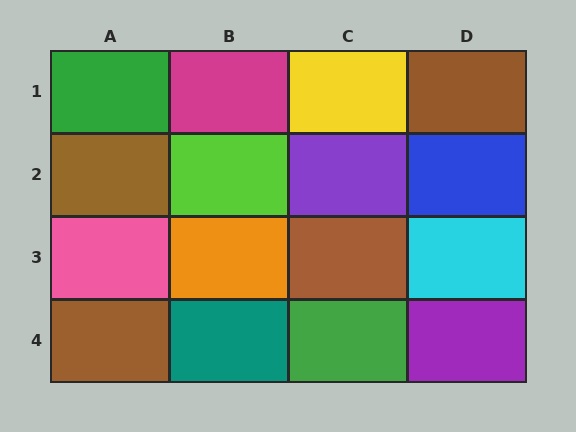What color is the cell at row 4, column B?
Teal.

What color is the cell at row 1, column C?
Yellow.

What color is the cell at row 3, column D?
Cyan.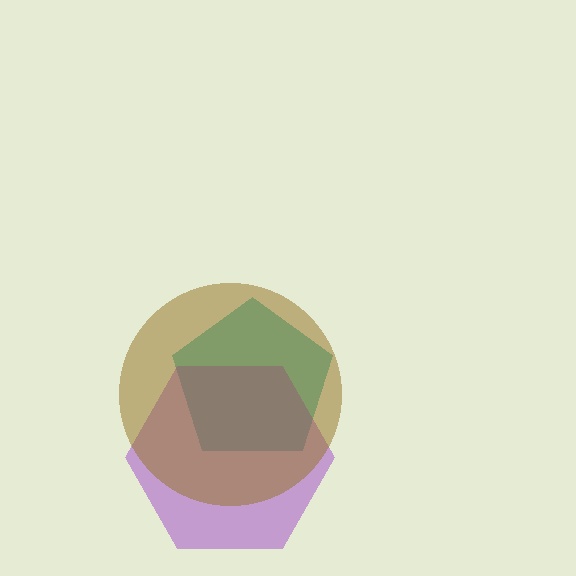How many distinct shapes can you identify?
There are 3 distinct shapes: a teal pentagon, a purple hexagon, a brown circle.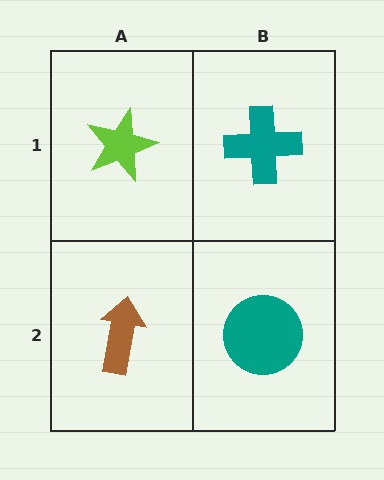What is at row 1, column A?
A lime star.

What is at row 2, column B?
A teal circle.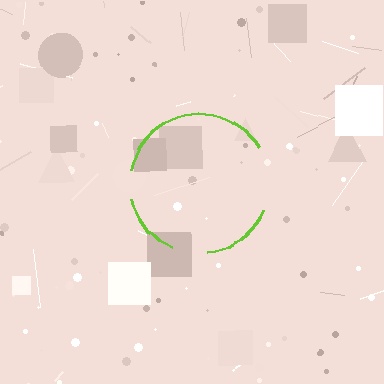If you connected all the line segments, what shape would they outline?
They would outline a circle.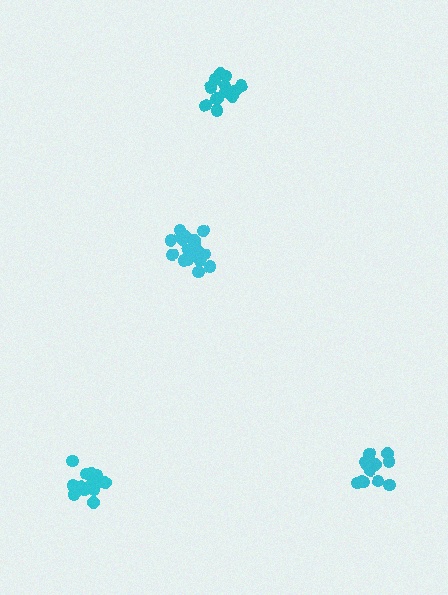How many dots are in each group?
Group 1: 13 dots, Group 2: 15 dots, Group 3: 15 dots, Group 4: 19 dots (62 total).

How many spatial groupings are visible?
There are 4 spatial groupings.